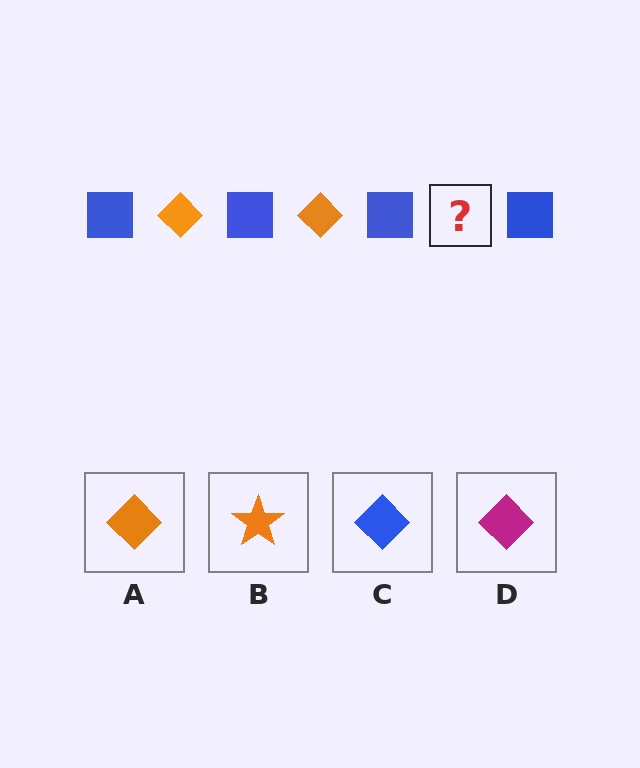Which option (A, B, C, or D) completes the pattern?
A.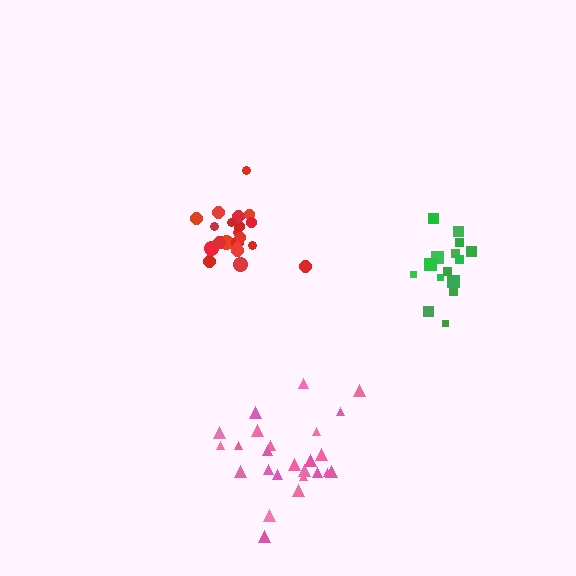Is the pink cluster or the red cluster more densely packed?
Red.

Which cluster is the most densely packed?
Red.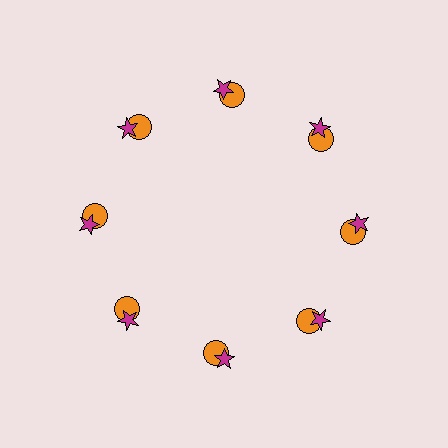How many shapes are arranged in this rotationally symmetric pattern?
There are 16 shapes, arranged in 8 groups of 2.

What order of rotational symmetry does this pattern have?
This pattern has 8-fold rotational symmetry.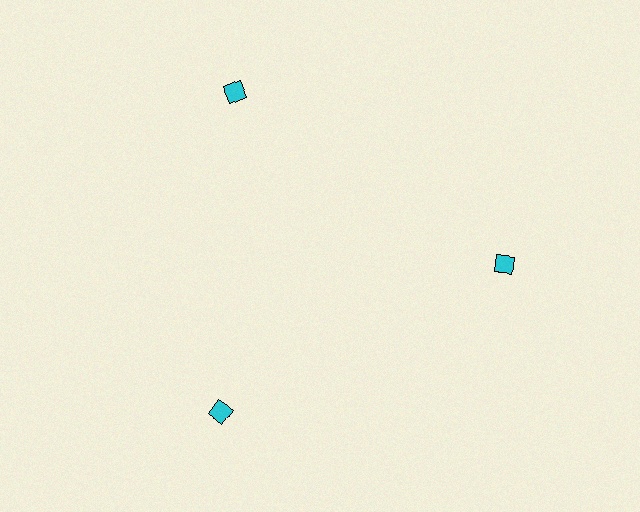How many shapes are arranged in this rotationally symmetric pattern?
There are 3 shapes, arranged in 3 groups of 1.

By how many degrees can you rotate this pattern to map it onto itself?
The pattern maps onto itself every 120 degrees of rotation.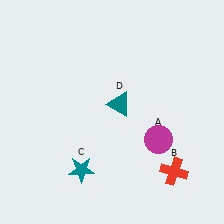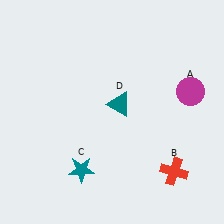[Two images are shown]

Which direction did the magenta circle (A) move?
The magenta circle (A) moved up.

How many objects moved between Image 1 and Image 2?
1 object moved between the two images.